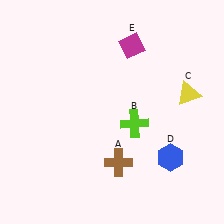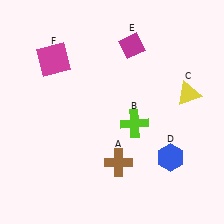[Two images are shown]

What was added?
A magenta square (F) was added in Image 2.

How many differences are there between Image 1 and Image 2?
There is 1 difference between the two images.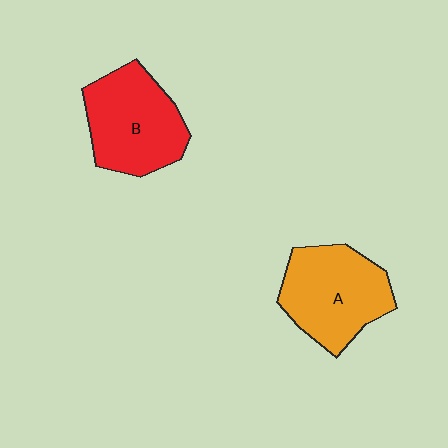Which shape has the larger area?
Shape A (orange).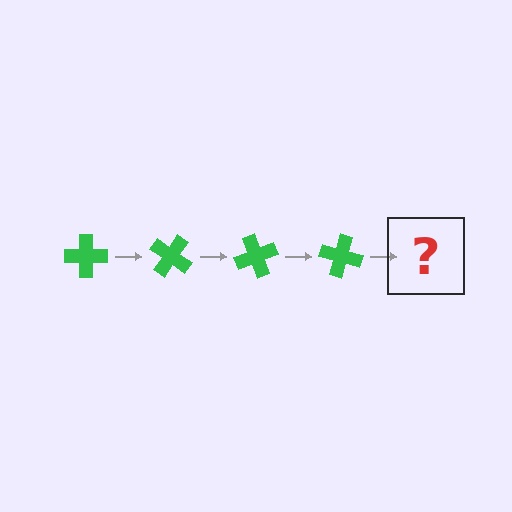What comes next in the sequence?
The next element should be a green cross rotated 140 degrees.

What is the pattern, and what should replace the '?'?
The pattern is that the cross rotates 35 degrees each step. The '?' should be a green cross rotated 140 degrees.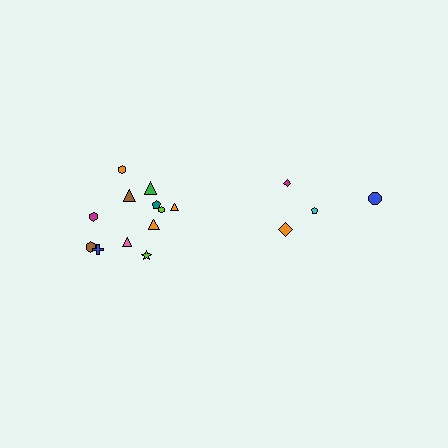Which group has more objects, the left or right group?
The left group.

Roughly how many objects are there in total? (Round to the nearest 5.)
Roughly 15 objects in total.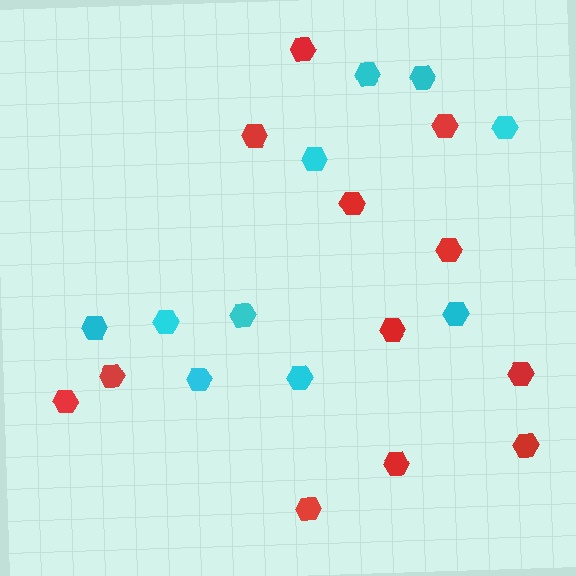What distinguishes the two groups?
There are 2 groups: one group of cyan hexagons (10) and one group of red hexagons (12).